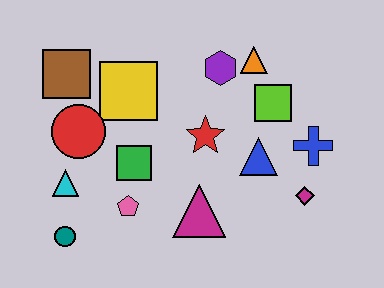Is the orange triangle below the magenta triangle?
No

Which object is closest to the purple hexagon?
The orange triangle is closest to the purple hexagon.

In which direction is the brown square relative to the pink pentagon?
The brown square is above the pink pentagon.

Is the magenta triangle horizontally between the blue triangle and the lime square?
No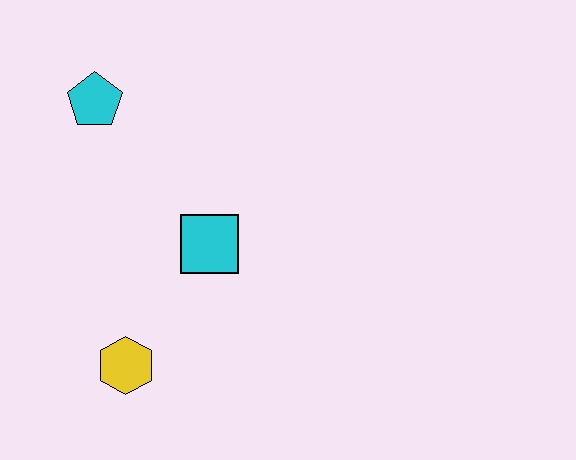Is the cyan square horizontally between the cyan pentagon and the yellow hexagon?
No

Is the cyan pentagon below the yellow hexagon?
No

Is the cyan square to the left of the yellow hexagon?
No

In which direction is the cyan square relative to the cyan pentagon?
The cyan square is below the cyan pentagon.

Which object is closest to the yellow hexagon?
The cyan square is closest to the yellow hexagon.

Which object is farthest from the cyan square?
The cyan pentagon is farthest from the cyan square.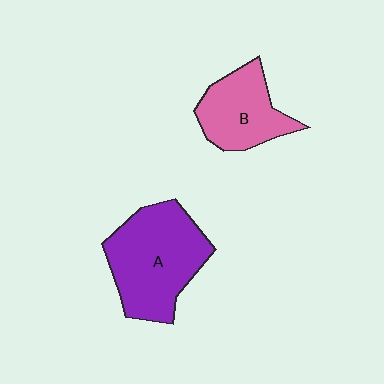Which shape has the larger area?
Shape A (purple).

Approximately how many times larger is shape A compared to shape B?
Approximately 1.5 times.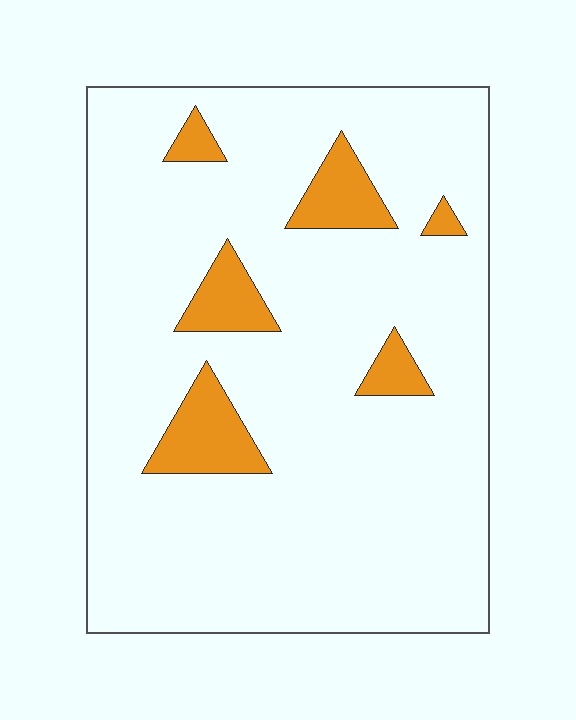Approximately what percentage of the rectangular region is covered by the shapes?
Approximately 10%.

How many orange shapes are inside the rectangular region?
6.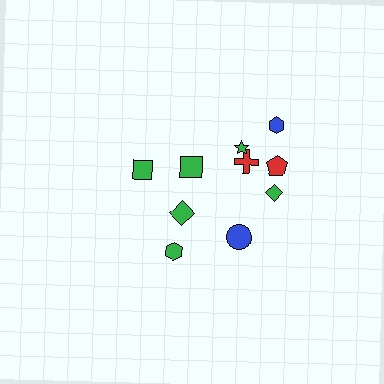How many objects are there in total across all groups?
There are 10 objects.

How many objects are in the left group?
There are 3 objects.